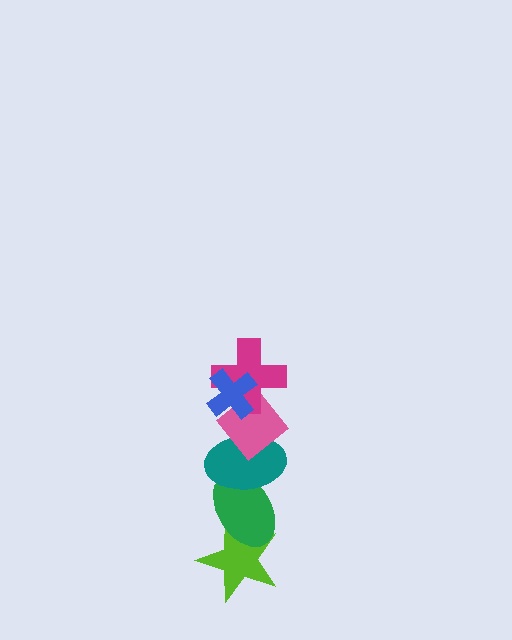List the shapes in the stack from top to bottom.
From top to bottom: the blue cross, the magenta cross, the pink diamond, the teal ellipse, the green ellipse, the lime star.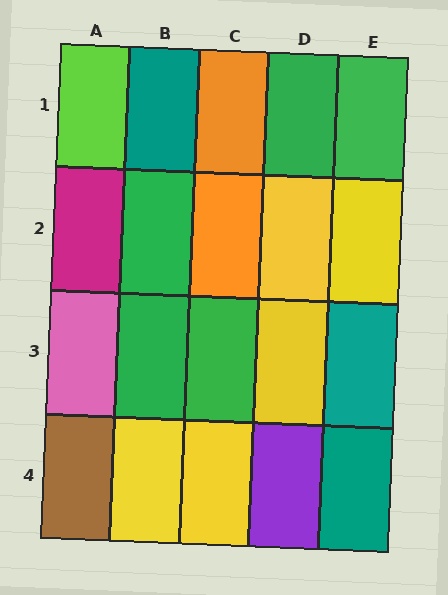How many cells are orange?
2 cells are orange.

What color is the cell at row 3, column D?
Yellow.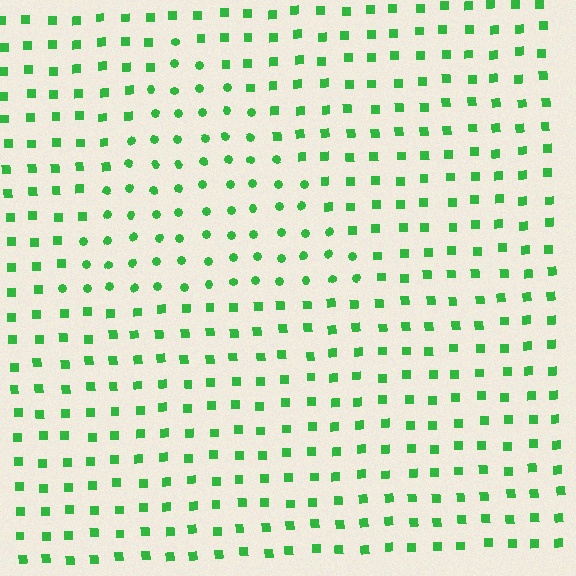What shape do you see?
I see a triangle.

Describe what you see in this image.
The image is filled with small green elements arranged in a uniform grid. A triangle-shaped region contains circles, while the surrounding area contains squares. The boundary is defined purely by the change in element shape.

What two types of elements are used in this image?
The image uses circles inside the triangle region and squares outside it.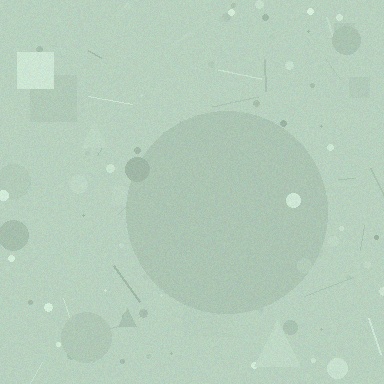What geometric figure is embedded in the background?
A circle is embedded in the background.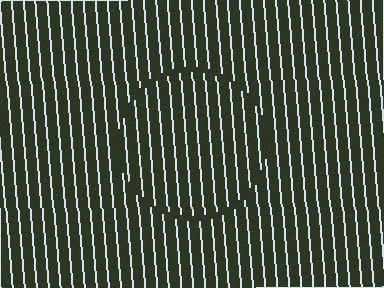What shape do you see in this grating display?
An illusory circle. The interior of the shape contains the same grating, shifted by half a period — the contour is defined by the phase discontinuity where line-ends from the inner and outer gratings abut.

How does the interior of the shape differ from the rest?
The interior of the shape contains the same grating, shifted by half a period — the contour is defined by the phase discontinuity where line-ends from the inner and outer gratings abut.